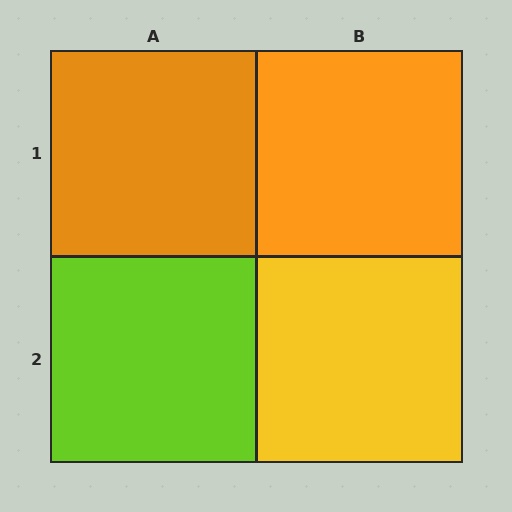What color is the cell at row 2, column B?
Yellow.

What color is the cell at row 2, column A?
Lime.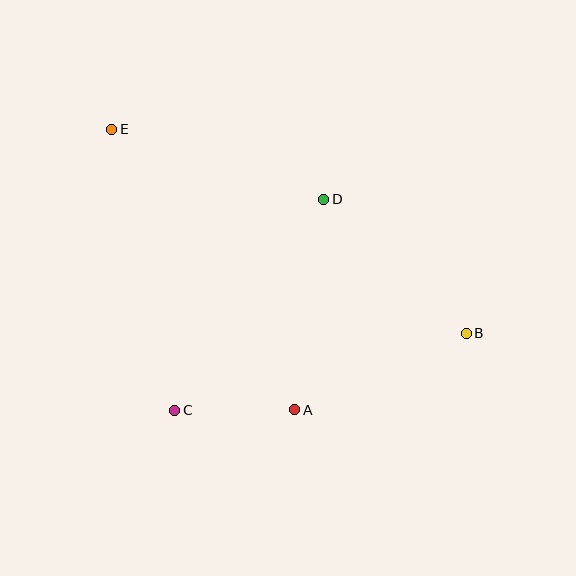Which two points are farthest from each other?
Points B and E are farthest from each other.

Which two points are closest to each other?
Points A and C are closest to each other.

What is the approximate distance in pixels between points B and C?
The distance between B and C is approximately 302 pixels.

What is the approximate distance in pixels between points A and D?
The distance between A and D is approximately 212 pixels.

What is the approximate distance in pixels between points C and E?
The distance between C and E is approximately 288 pixels.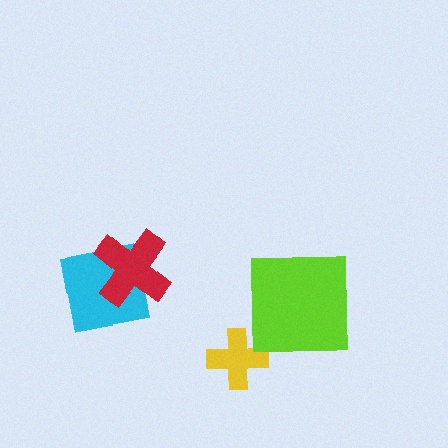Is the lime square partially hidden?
No, no other shape covers it.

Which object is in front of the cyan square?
The red cross is in front of the cyan square.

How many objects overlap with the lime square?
0 objects overlap with the lime square.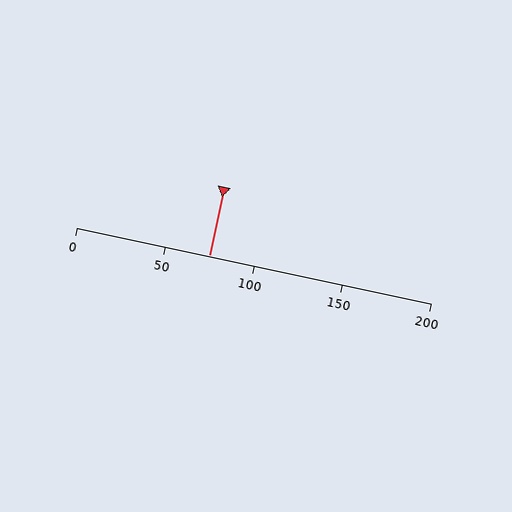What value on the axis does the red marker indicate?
The marker indicates approximately 75.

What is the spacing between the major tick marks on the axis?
The major ticks are spaced 50 apart.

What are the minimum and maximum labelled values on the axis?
The axis runs from 0 to 200.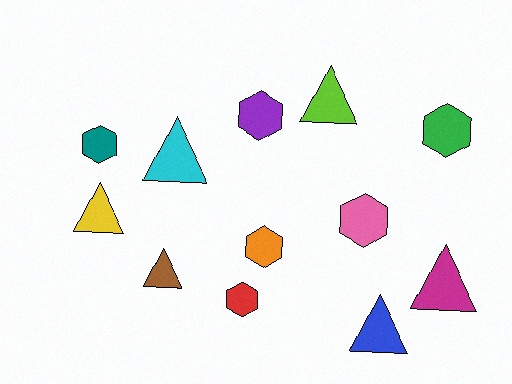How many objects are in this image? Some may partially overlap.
There are 12 objects.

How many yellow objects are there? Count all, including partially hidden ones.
There is 1 yellow object.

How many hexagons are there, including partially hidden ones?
There are 6 hexagons.